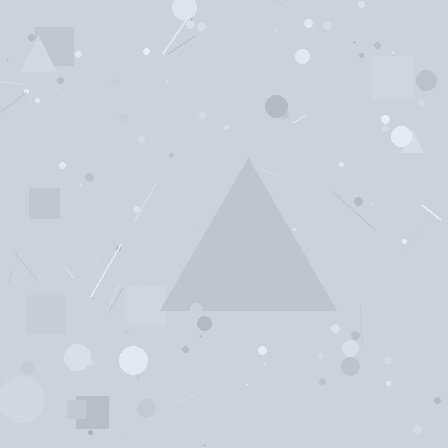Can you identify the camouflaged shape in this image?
The camouflaged shape is a triangle.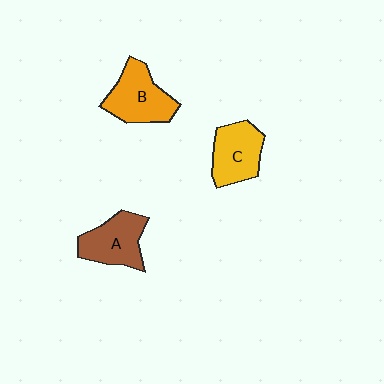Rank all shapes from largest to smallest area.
From largest to smallest: B (orange), A (brown), C (yellow).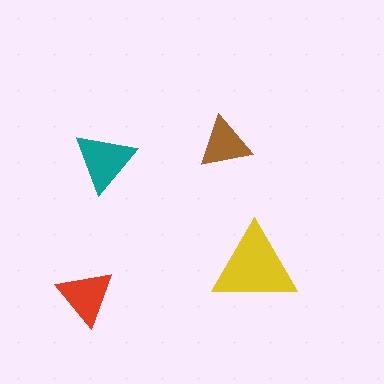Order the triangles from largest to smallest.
the yellow one, the teal one, the red one, the brown one.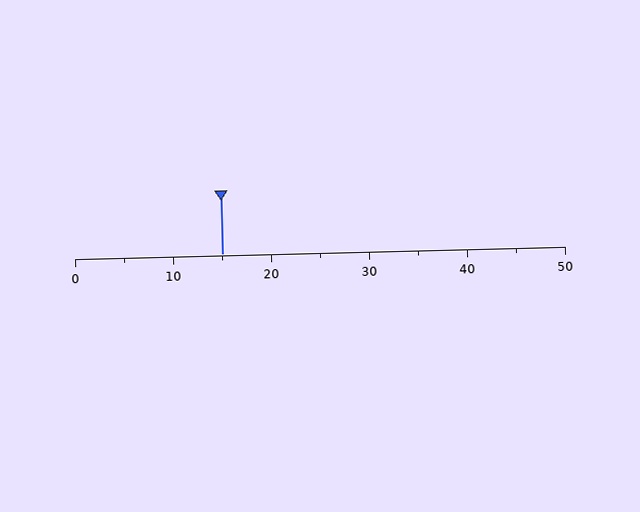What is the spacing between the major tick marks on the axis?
The major ticks are spaced 10 apart.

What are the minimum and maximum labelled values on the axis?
The axis runs from 0 to 50.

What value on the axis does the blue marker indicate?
The marker indicates approximately 15.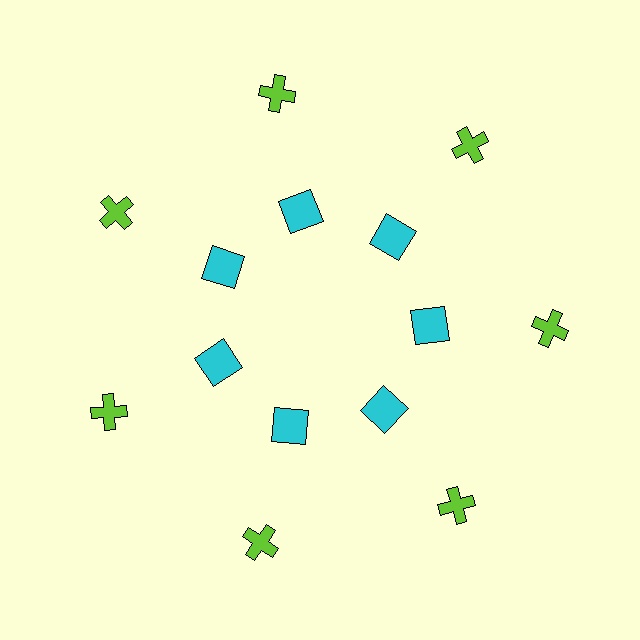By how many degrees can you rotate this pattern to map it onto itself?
The pattern maps onto itself every 51 degrees of rotation.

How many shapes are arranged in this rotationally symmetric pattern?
There are 14 shapes, arranged in 7 groups of 2.